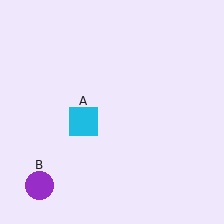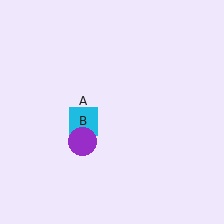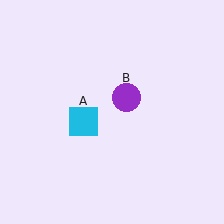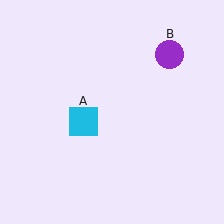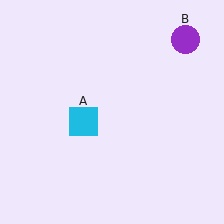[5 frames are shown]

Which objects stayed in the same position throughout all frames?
Cyan square (object A) remained stationary.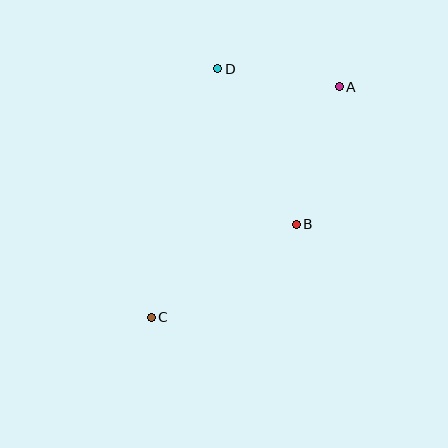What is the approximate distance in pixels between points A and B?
The distance between A and B is approximately 144 pixels.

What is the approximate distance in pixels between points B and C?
The distance between B and C is approximately 172 pixels.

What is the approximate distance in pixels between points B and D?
The distance between B and D is approximately 174 pixels.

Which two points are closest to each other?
Points A and D are closest to each other.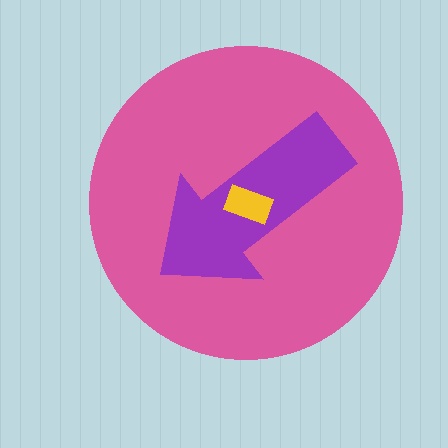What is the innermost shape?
The yellow rectangle.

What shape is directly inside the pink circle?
The purple arrow.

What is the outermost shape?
The pink circle.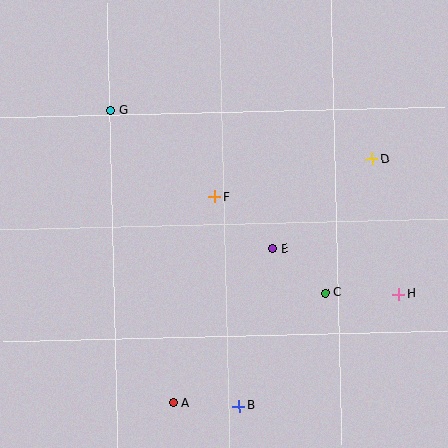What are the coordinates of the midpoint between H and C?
The midpoint between H and C is at (362, 293).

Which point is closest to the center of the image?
Point F at (215, 197) is closest to the center.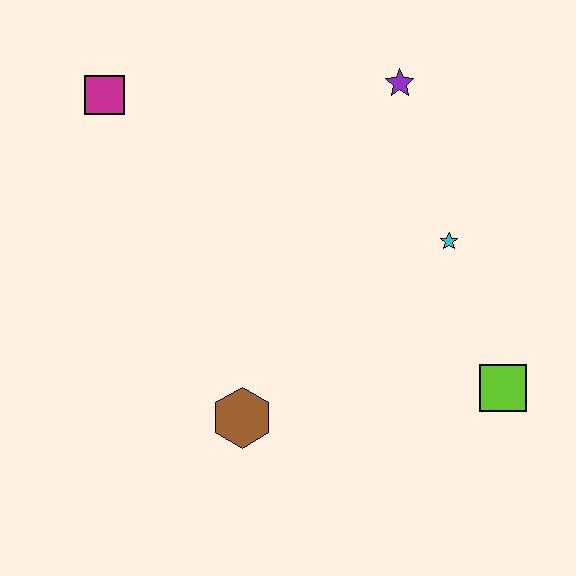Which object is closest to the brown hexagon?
The lime square is closest to the brown hexagon.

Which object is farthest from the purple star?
The brown hexagon is farthest from the purple star.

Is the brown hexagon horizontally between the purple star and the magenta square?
Yes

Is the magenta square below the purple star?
Yes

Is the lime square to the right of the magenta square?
Yes